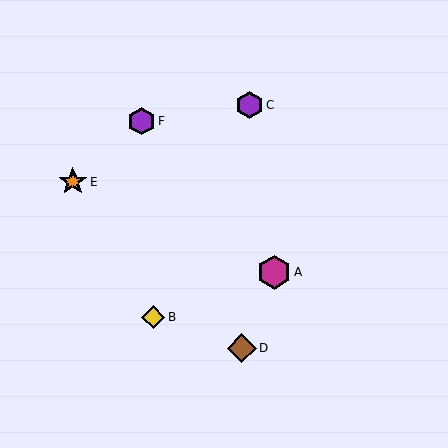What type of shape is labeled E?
Shape E is an orange star.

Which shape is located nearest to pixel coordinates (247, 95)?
The purple hexagon (labeled C) at (250, 105) is nearest to that location.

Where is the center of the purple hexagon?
The center of the purple hexagon is at (141, 121).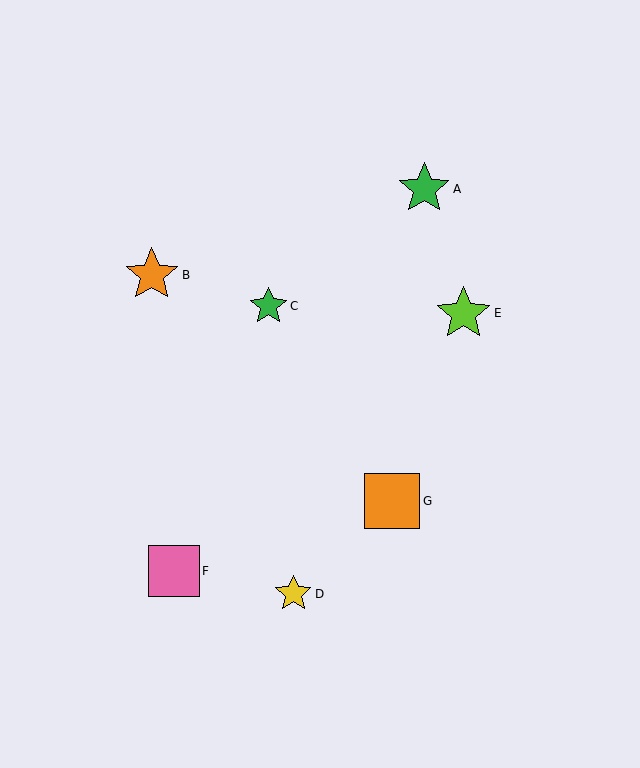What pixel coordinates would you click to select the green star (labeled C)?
Click at (268, 306) to select the green star C.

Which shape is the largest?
The orange square (labeled G) is the largest.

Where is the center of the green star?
The center of the green star is at (268, 306).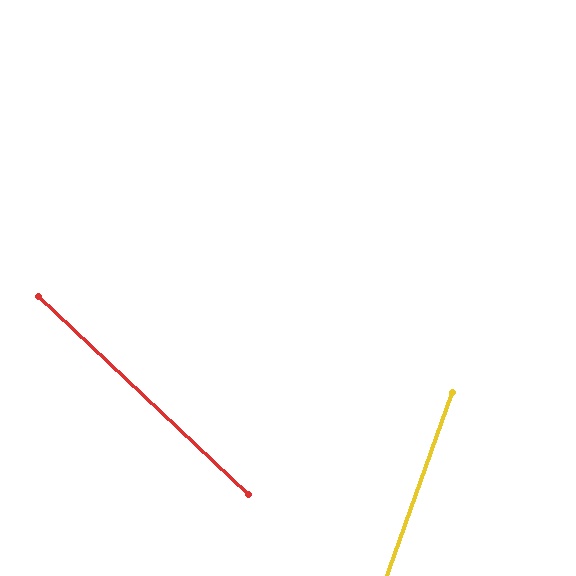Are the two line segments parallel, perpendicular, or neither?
Neither parallel nor perpendicular — they differ by about 66°.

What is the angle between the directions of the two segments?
Approximately 66 degrees.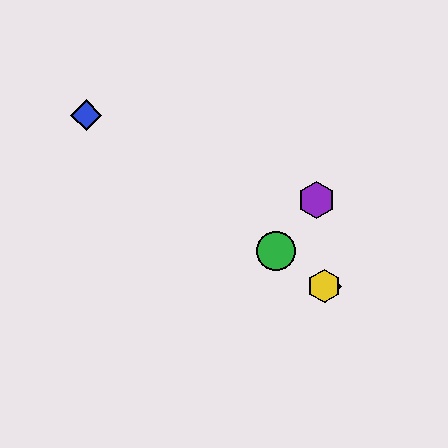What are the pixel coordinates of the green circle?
The green circle is at (276, 251).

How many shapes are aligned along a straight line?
4 shapes (the red diamond, the blue diamond, the green circle, the yellow hexagon) are aligned along a straight line.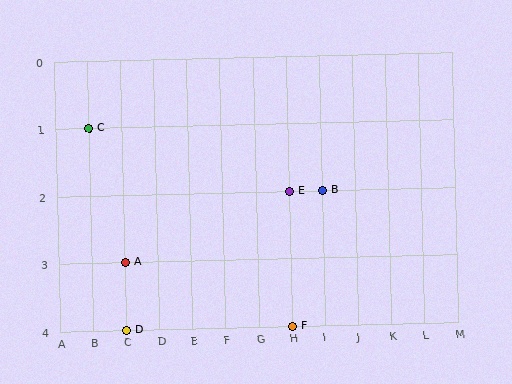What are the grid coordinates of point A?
Point A is at grid coordinates (C, 3).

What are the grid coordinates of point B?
Point B is at grid coordinates (I, 2).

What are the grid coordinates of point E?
Point E is at grid coordinates (H, 2).